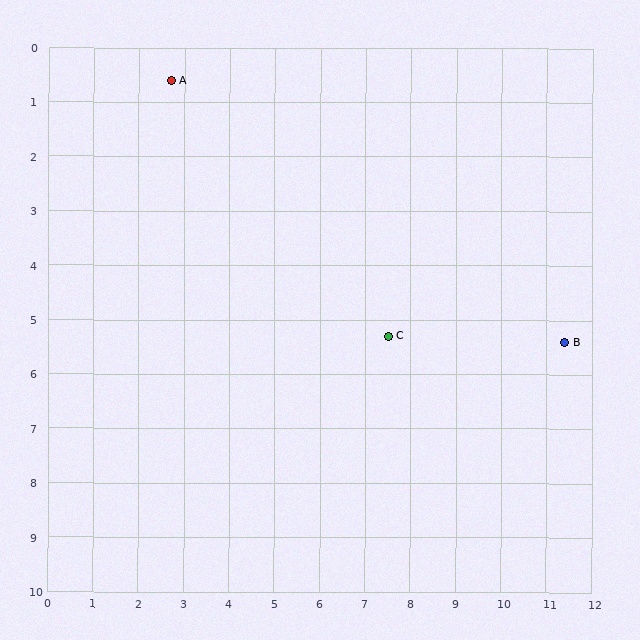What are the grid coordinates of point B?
Point B is at approximately (11.4, 5.4).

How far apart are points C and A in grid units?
Points C and A are about 6.7 grid units apart.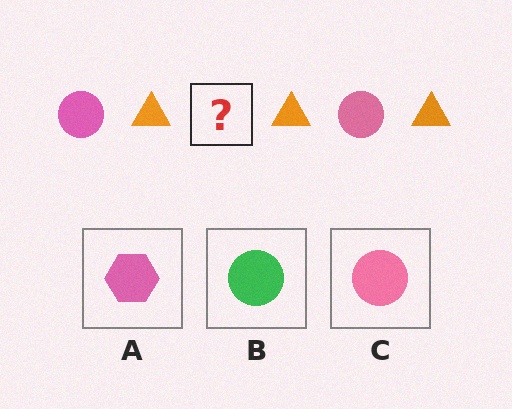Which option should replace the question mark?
Option C.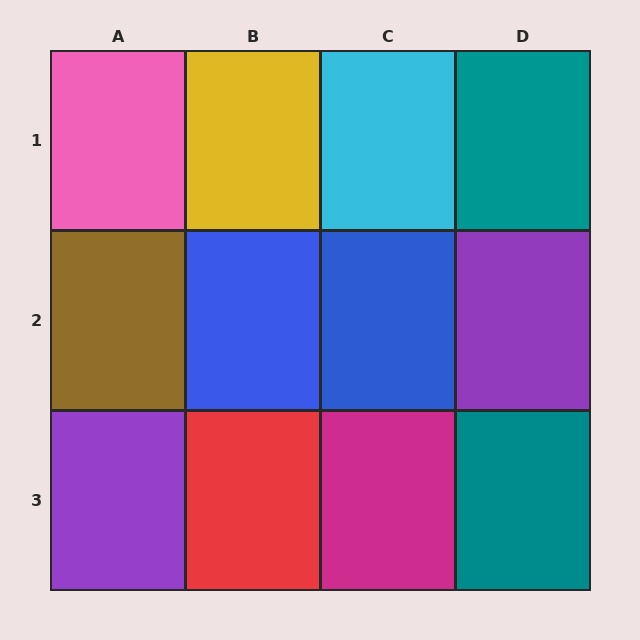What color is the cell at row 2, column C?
Blue.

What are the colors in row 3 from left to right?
Purple, red, magenta, teal.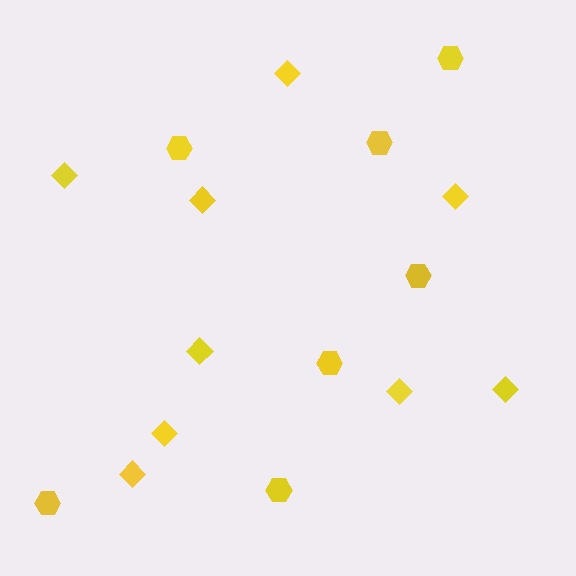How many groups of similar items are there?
There are 2 groups: one group of diamonds (9) and one group of hexagons (7).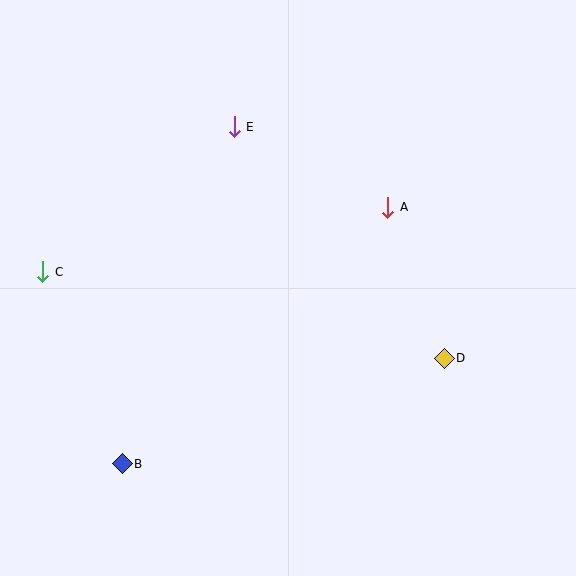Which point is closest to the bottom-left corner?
Point B is closest to the bottom-left corner.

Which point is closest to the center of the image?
Point A at (388, 207) is closest to the center.